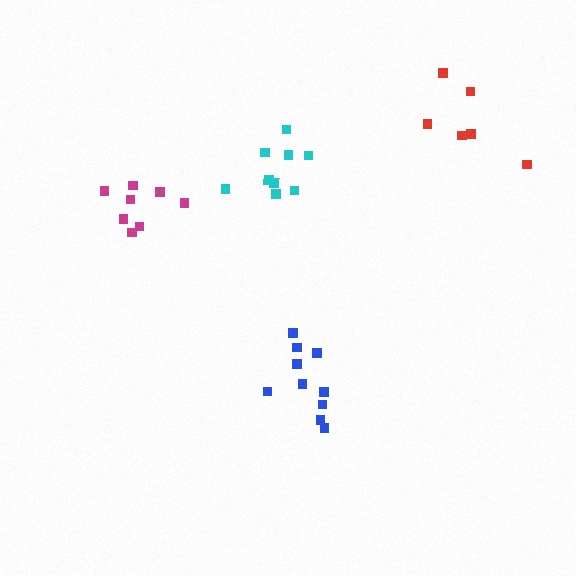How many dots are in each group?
Group 1: 9 dots, Group 2: 10 dots, Group 3: 8 dots, Group 4: 6 dots (33 total).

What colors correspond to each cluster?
The clusters are colored: cyan, blue, magenta, red.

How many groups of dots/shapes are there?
There are 4 groups.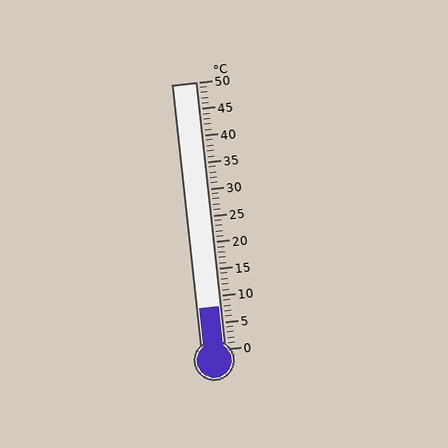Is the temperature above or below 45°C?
The temperature is below 45°C.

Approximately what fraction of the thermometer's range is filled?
The thermometer is filled to approximately 15% of its range.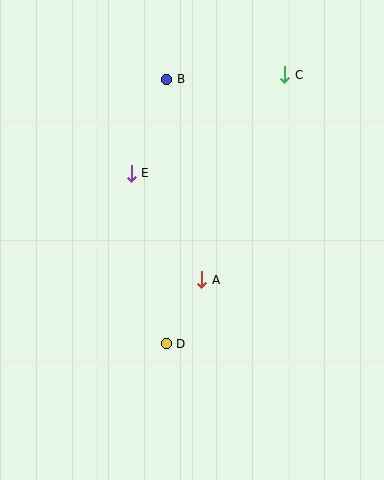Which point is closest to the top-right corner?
Point C is closest to the top-right corner.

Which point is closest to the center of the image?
Point A at (202, 280) is closest to the center.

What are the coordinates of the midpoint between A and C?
The midpoint between A and C is at (243, 177).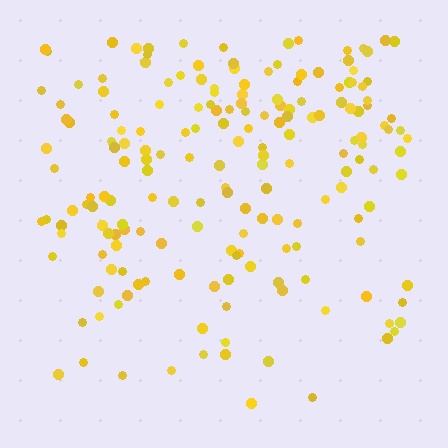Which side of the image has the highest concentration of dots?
The top.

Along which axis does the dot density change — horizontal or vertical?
Vertical.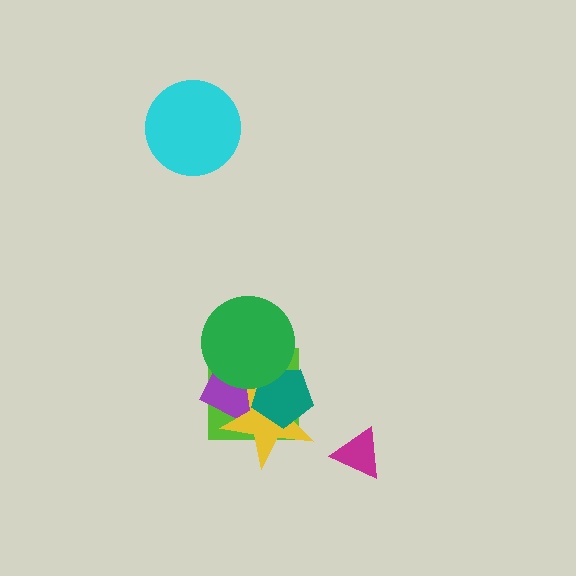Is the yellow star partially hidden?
Yes, it is partially covered by another shape.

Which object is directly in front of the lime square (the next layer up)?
The purple diamond is directly in front of the lime square.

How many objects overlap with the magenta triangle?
0 objects overlap with the magenta triangle.